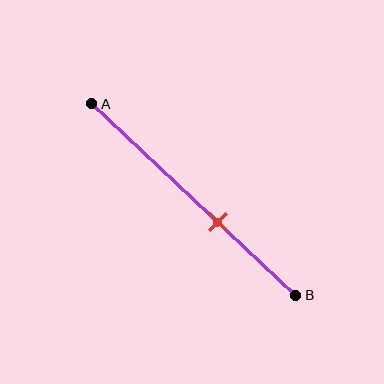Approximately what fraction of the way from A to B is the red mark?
The red mark is approximately 60% of the way from A to B.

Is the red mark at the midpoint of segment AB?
No, the mark is at about 60% from A, not at the 50% midpoint.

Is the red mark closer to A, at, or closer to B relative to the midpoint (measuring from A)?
The red mark is closer to point B than the midpoint of segment AB.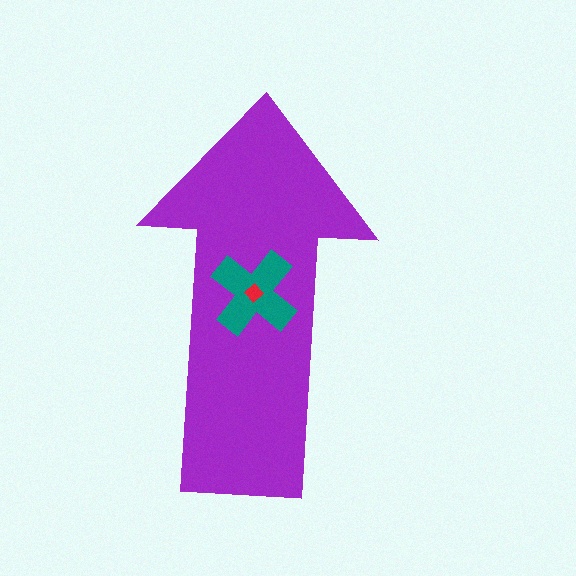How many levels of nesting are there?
3.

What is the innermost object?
The red diamond.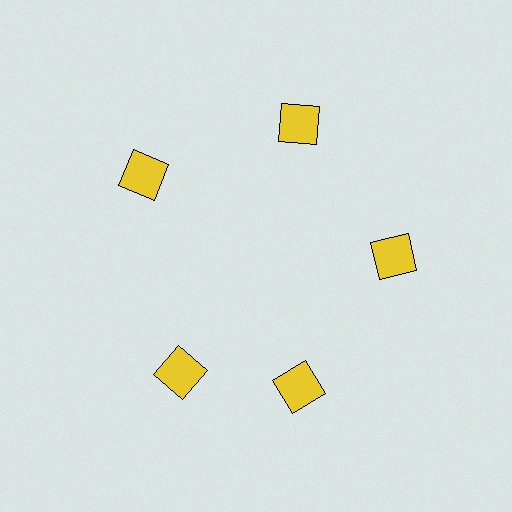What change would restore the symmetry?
The symmetry would be restored by rotating it back into even spacing with its neighbors so that all 5 squares sit at equal angles and equal distance from the center.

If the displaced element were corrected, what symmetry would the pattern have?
It would have 5-fold rotational symmetry — the pattern would map onto itself every 72 degrees.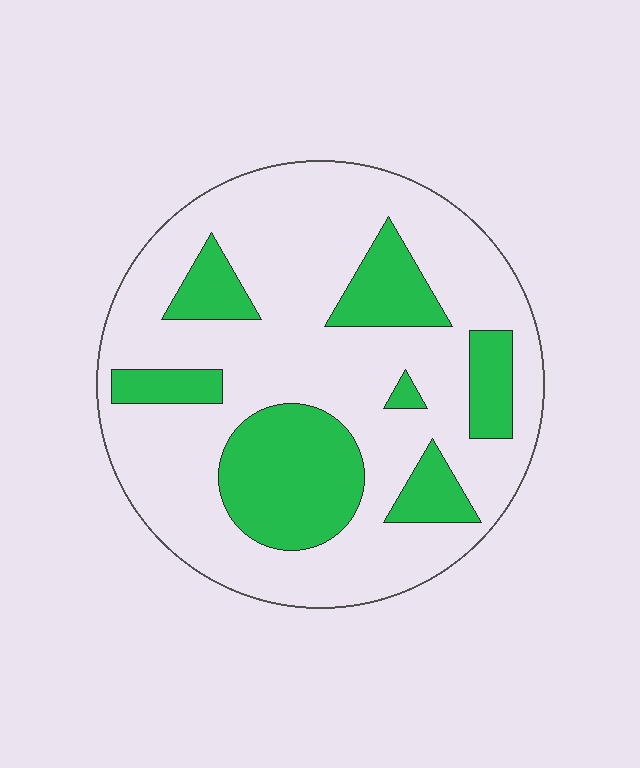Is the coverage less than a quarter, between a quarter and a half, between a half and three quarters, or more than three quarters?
Between a quarter and a half.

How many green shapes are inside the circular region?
7.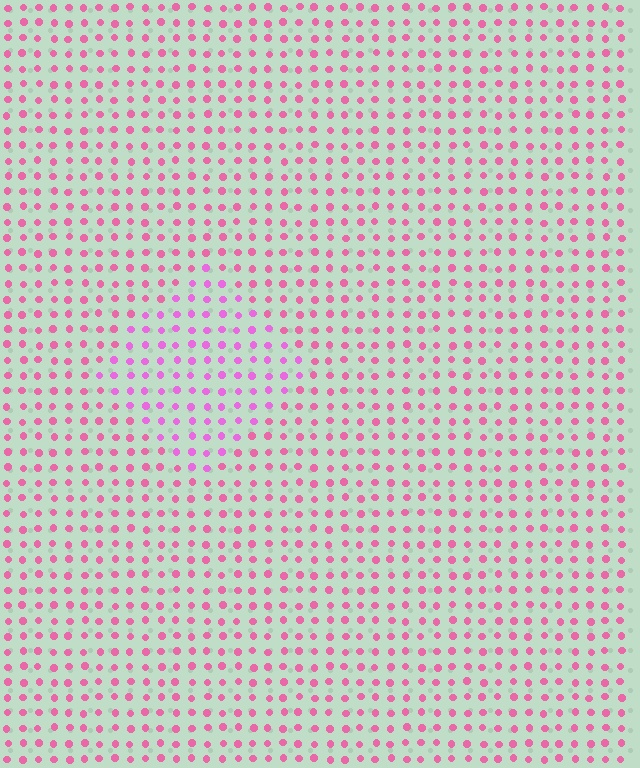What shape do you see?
I see a diamond.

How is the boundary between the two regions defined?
The boundary is defined purely by a slight shift in hue (about 27 degrees). Spacing, size, and orientation are identical on both sides.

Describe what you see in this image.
The image is filled with small pink elements in a uniform arrangement. A diamond-shaped region is visible where the elements are tinted to a slightly different hue, forming a subtle color boundary.